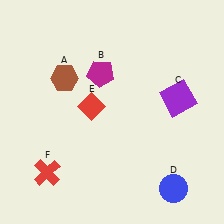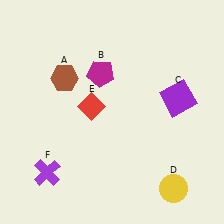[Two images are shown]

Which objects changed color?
D changed from blue to yellow. F changed from red to purple.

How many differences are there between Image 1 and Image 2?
There are 2 differences between the two images.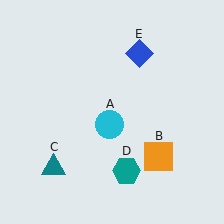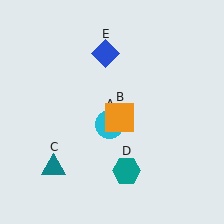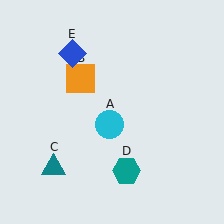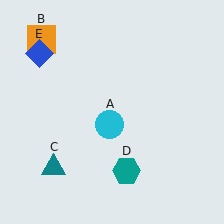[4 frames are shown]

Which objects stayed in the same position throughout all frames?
Cyan circle (object A) and teal triangle (object C) and teal hexagon (object D) remained stationary.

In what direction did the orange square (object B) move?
The orange square (object B) moved up and to the left.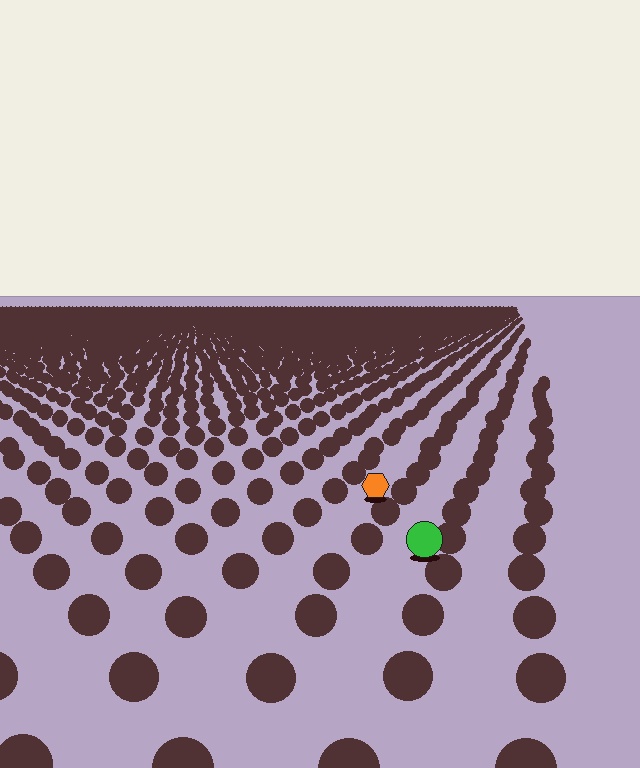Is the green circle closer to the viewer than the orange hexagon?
Yes. The green circle is closer — you can tell from the texture gradient: the ground texture is coarser near it.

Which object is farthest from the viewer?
The orange hexagon is farthest from the viewer. It appears smaller and the ground texture around it is denser.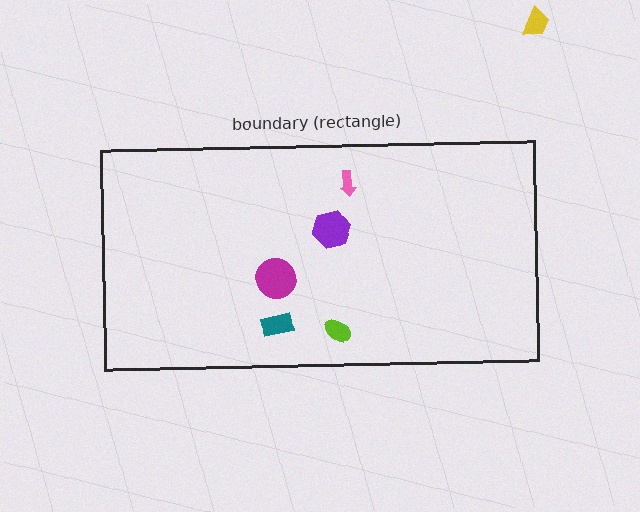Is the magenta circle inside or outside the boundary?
Inside.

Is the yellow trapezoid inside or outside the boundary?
Outside.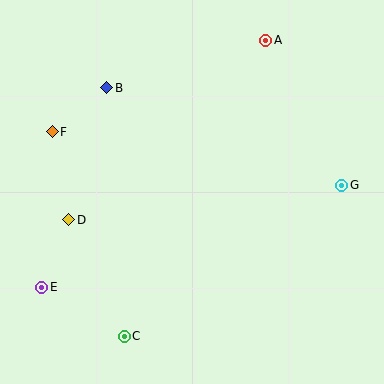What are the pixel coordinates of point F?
Point F is at (52, 132).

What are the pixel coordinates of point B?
Point B is at (107, 88).